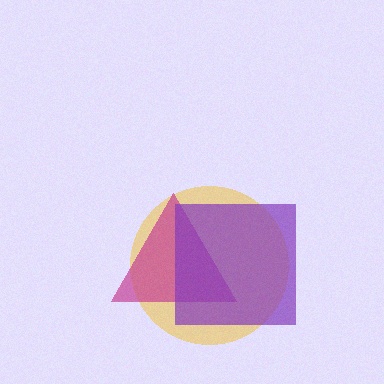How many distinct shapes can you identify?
There are 3 distinct shapes: a yellow circle, a magenta triangle, a purple square.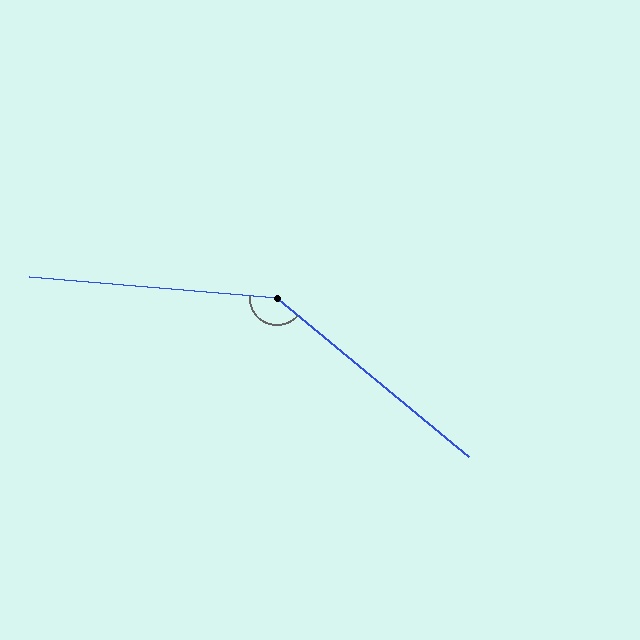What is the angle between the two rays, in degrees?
Approximately 145 degrees.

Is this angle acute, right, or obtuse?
It is obtuse.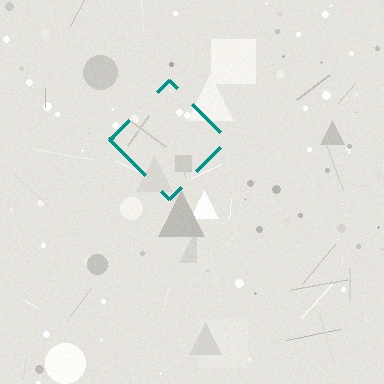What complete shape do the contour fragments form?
The contour fragments form a diamond.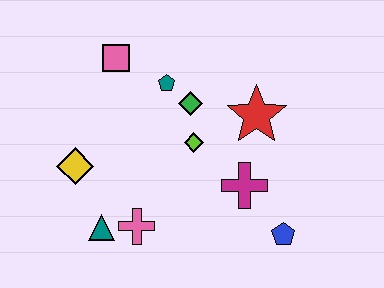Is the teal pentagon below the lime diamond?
No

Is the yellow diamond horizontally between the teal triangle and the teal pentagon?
No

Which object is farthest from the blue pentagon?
The pink square is farthest from the blue pentagon.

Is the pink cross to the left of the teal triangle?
No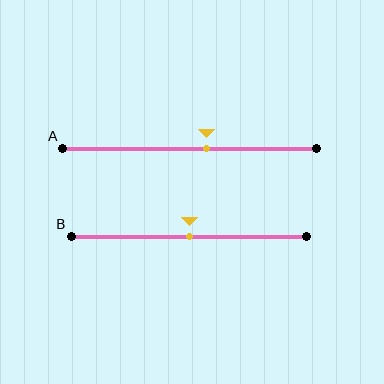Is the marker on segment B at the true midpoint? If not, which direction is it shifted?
Yes, the marker on segment B is at the true midpoint.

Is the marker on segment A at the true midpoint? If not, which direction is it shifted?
No, the marker on segment A is shifted to the right by about 7% of the segment length.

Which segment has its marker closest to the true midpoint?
Segment B has its marker closest to the true midpoint.